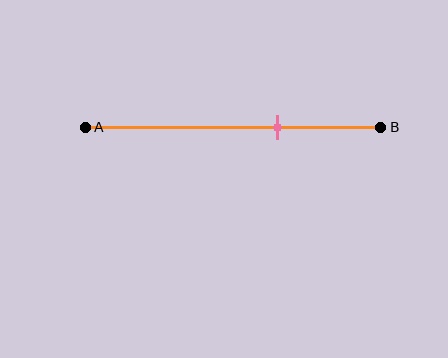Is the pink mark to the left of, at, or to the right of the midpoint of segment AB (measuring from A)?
The pink mark is to the right of the midpoint of segment AB.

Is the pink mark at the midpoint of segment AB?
No, the mark is at about 65% from A, not at the 50% midpoint.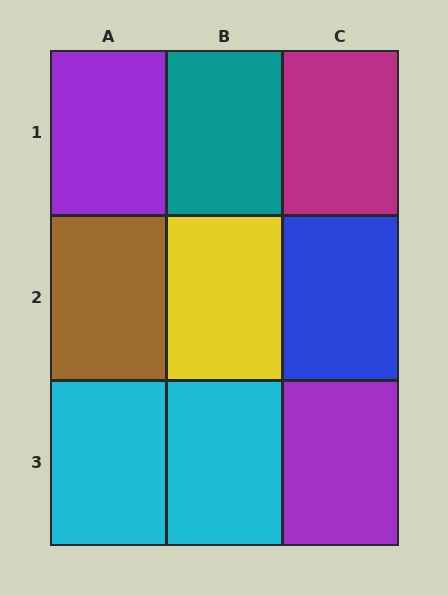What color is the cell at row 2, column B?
Yellow.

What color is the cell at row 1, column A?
Purple.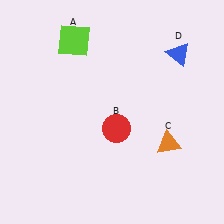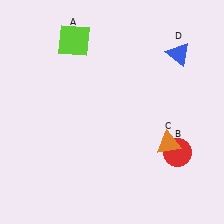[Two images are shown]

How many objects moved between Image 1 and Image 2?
1 object moved between the two images.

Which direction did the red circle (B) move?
The red circle (B) moved right.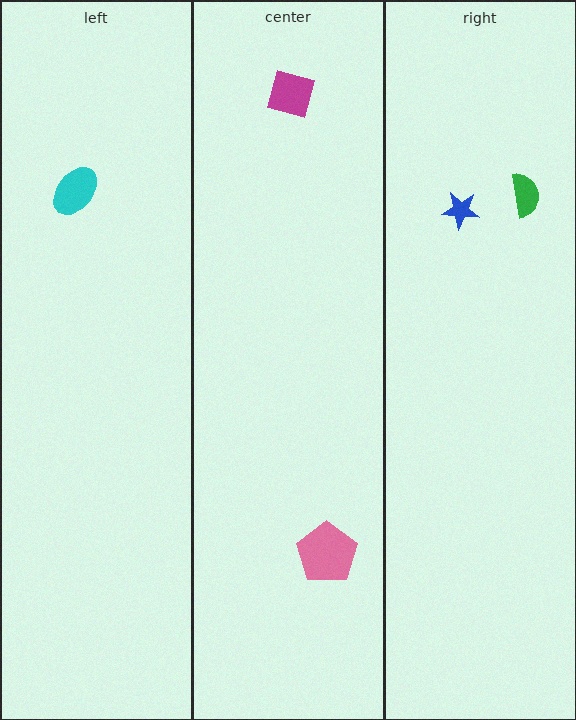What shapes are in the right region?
The blue star, the green semicircle.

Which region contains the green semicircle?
The right region.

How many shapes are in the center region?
2.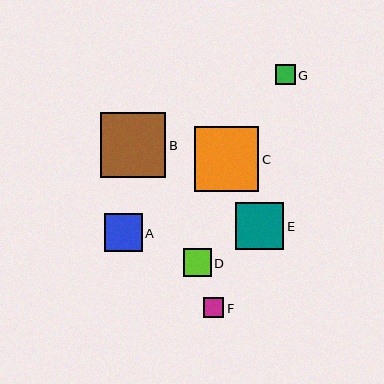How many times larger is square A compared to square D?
Square A is approximately 1.4 times the size of square D.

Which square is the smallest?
Square G is the smallest with a size of approximately 20 pixels.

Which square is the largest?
Square B is the largest with a size of approximately 65 pixels.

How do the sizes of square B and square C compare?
Square B and square C are approximately the same size.